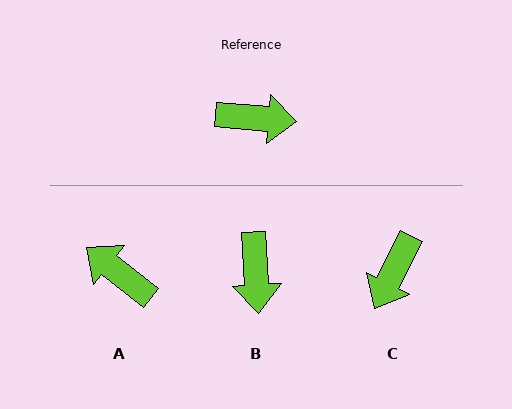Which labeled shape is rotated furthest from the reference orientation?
A, about 147 degrees away.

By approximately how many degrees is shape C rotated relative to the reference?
Approximately 112 degrees clockwise.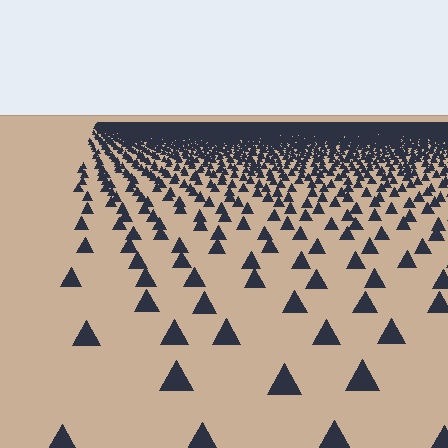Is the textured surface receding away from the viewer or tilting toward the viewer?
The surface is receding away from the viewer. Texture elements get smaller and denser toward the top.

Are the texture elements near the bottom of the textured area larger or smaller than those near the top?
Larger. Near the bottom, elements are closer to the viewer and appear at a bigger on-screen size.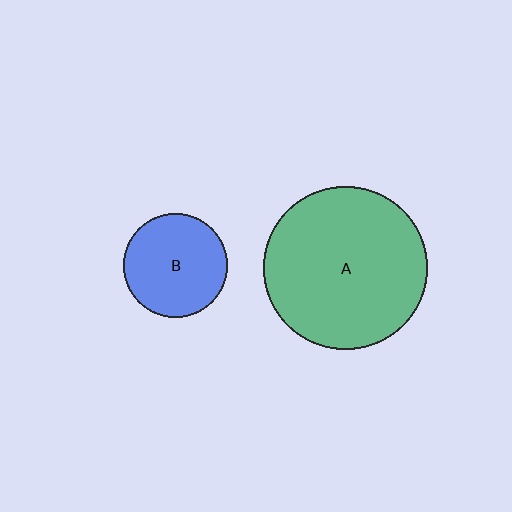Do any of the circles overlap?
No, none of the circles overlap.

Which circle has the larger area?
Circle A (green).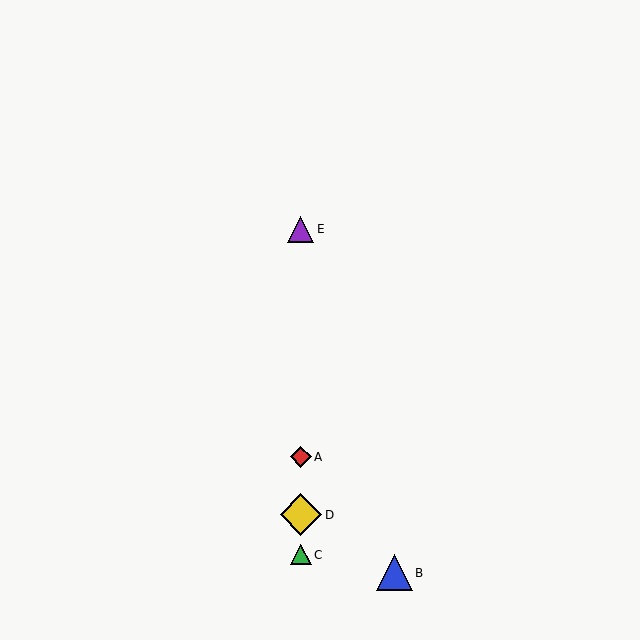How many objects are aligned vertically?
4 objects (A, C, D, E) are aligned vertically.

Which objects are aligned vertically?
Objects A, C, D, E are aligned vertically.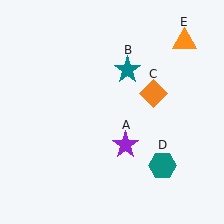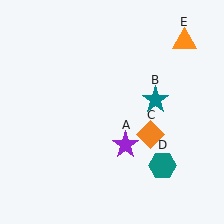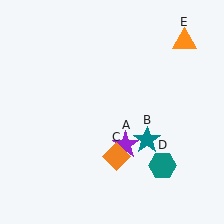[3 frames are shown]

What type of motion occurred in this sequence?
The teal star (object B), orange diamond (object C) rotated clockwise around the center of the scene.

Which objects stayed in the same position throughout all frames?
Purple star (object A) and teal hexagon (object D) and orange triangle (object E) remained stationary.